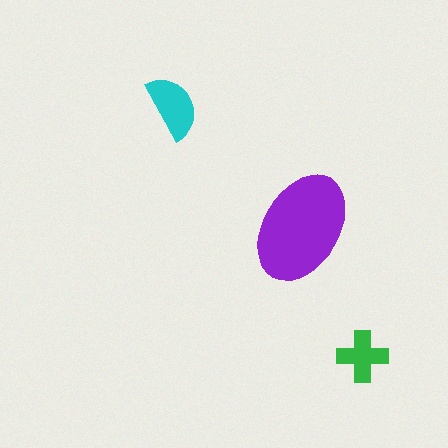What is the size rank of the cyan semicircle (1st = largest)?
2nd.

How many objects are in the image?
There are 3 objects in the image.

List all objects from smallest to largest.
The green cross, the cyan semicircle, the purple ellipse.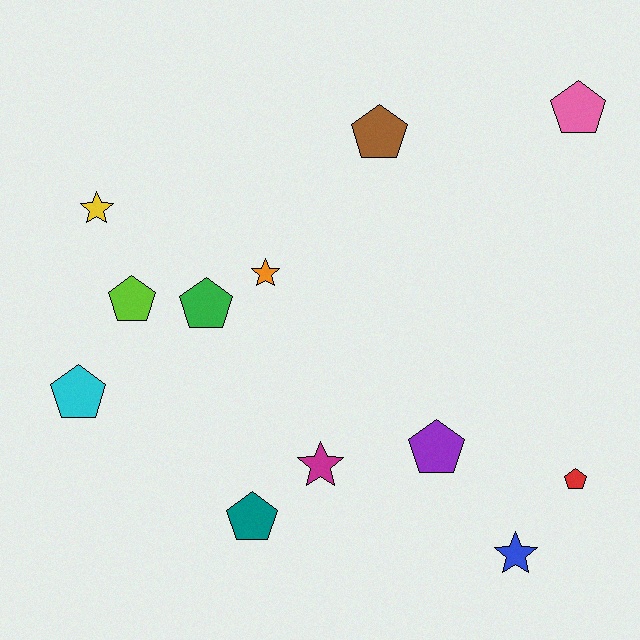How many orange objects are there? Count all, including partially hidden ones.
There is 1 orange object.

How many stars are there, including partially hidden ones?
There are 4 stars.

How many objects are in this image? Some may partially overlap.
There are 12 objects.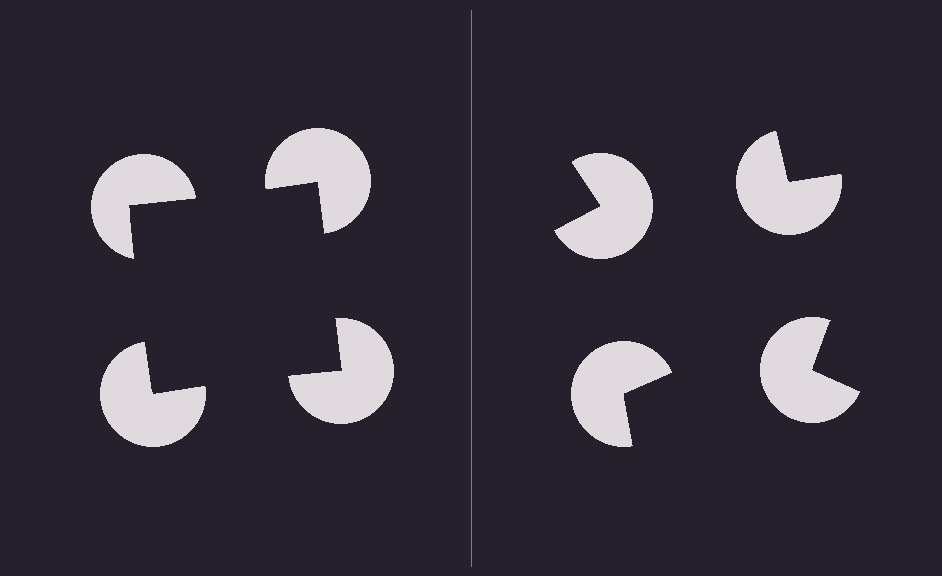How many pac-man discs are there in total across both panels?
8 — 4 on each side.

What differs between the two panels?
The pac-man discs are positioned identically on both sides; only the wedge orientations differ. On the left they align to a square; on the right they are misaligned.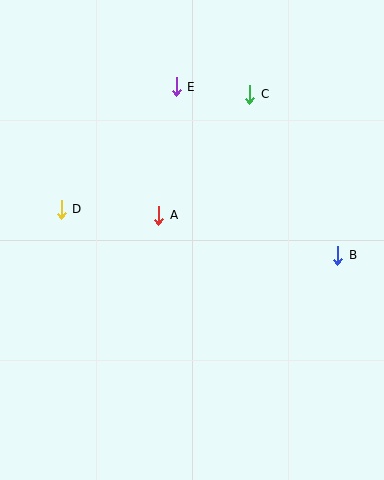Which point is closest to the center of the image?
Point A at (159, 215) is closest to the center.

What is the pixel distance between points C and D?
The distance between C and D is 220 pixels.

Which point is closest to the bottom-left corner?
Point D is closest to the bottom-left corner.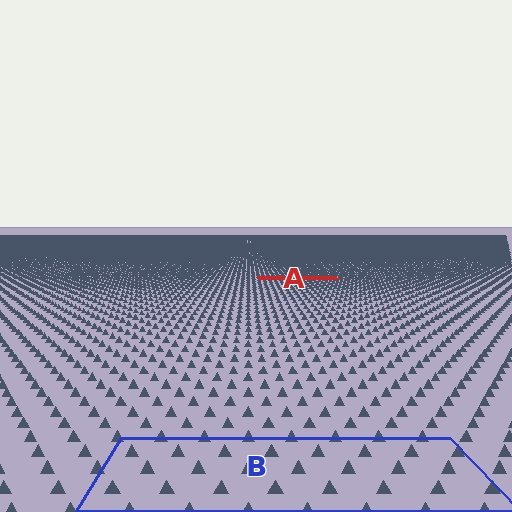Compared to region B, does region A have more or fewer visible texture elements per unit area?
Region A has more texture elements per unit area — they are packed more densely because it is farther away.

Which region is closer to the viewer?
Region B is closer. The texture elements there are larger and more spread out.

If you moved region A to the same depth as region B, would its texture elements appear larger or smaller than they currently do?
They would appear larger. At a closer depth, the same texture elements are projected at a bigger on-screen size.